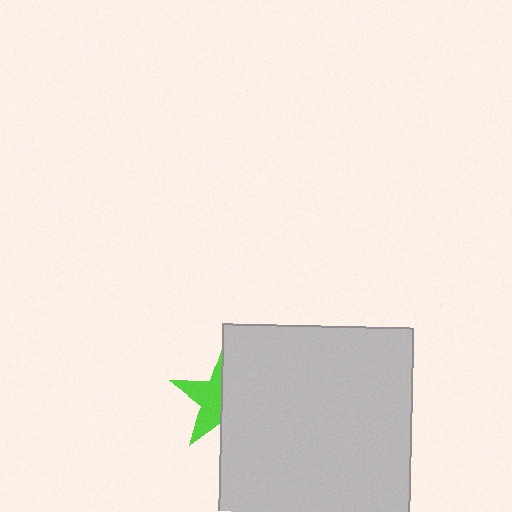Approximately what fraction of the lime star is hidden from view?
Roughly 56% of the lime star is hidden behind the light gray square.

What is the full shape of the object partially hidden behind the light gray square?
The partially hidden object is a lime star.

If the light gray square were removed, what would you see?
You would see the complete lime star.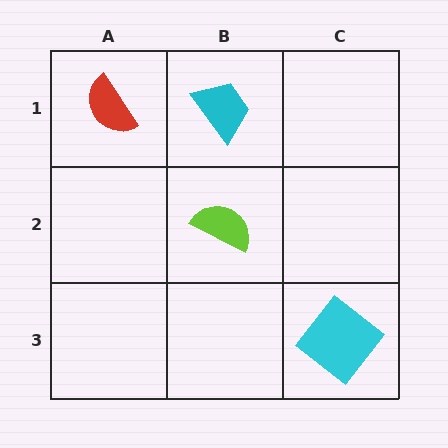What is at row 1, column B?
A cyan trapezoid.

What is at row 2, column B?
A lime semicircle.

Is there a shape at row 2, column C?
No, that cell is empty.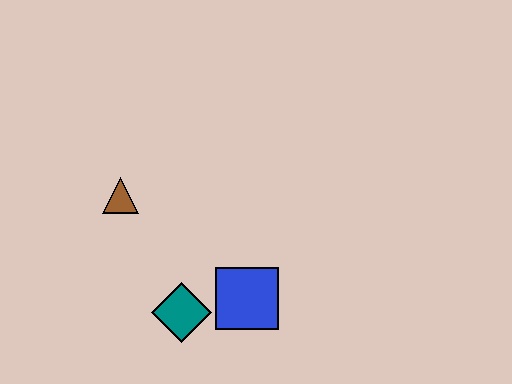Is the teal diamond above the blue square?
No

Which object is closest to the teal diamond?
The blue square is closest to the teal diamond.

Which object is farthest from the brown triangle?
The blue square is farthest from the brown triangle.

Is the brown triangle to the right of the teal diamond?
No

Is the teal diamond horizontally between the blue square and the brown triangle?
Yes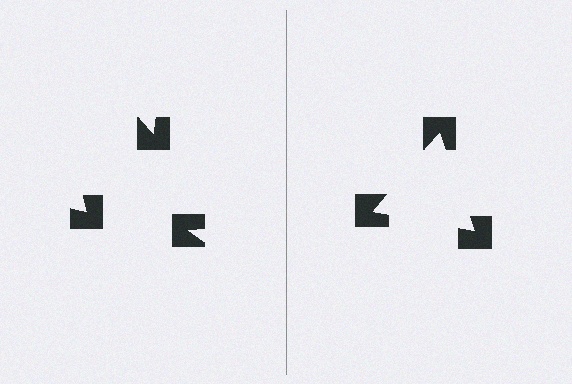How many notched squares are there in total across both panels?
6 — 3 on each side.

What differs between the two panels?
The notched squares are positioned identically on both sides; only the wedge orientations differ. On the right they align to a triangle; on the left they are misaligned.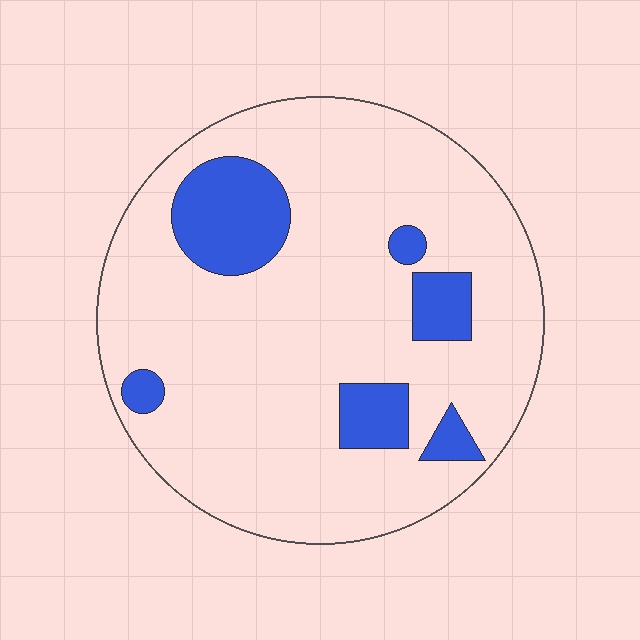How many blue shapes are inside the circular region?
6.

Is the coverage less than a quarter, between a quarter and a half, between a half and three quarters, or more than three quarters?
Less than a quarter.